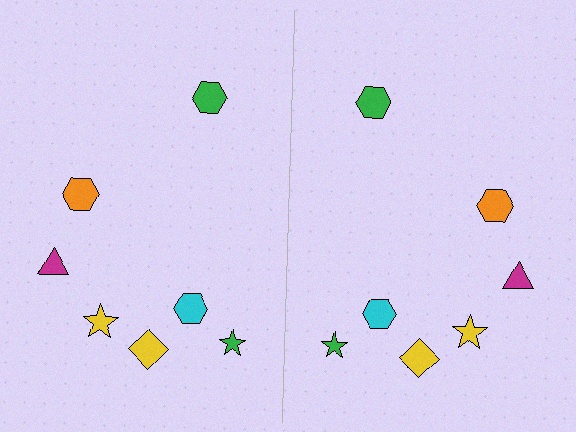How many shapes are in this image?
There are 14 shapes in this image.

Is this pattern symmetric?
Yes, this pattern has bilateral (reflection) symmetry.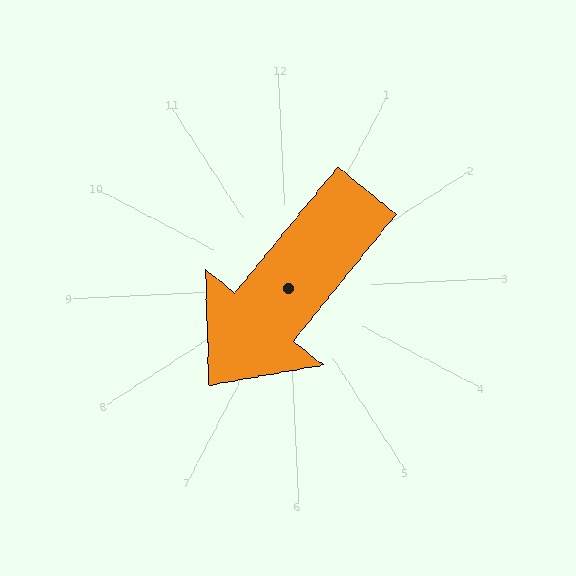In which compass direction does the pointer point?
Southwest.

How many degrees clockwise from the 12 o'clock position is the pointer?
Approximately 222 degrees.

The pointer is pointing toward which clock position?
Roughly 7 o'clock.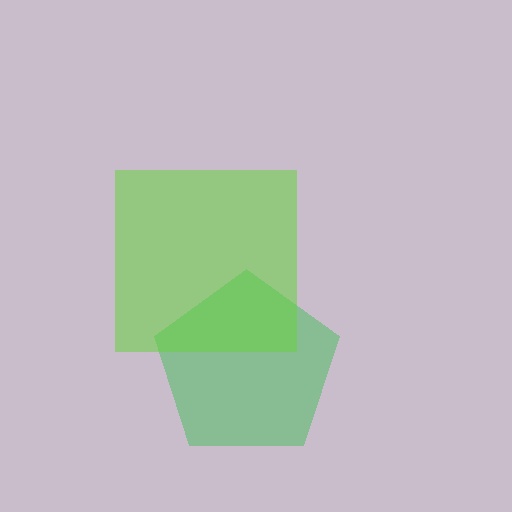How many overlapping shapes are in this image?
There are 2 overlapping shapes in the image.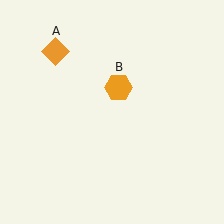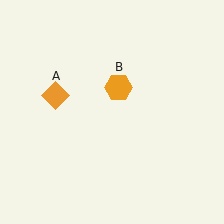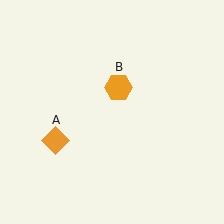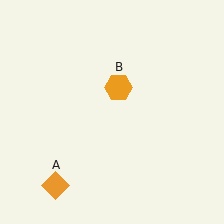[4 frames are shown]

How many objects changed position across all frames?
1 object changed position: orange diamond (object A).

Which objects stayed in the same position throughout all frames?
Orange hexagon (object B) remained stationary.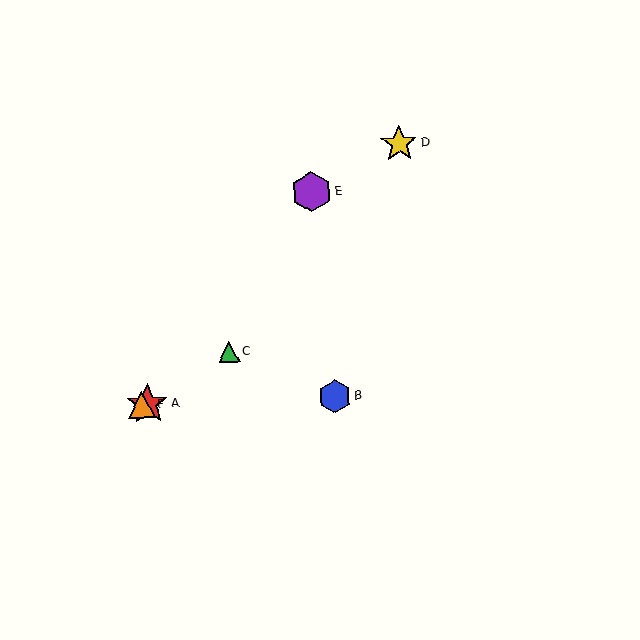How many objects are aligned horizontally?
3 objects (A, B, F) are aligned horizontally.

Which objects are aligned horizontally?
Objects A, B, F are aligned horizontally.